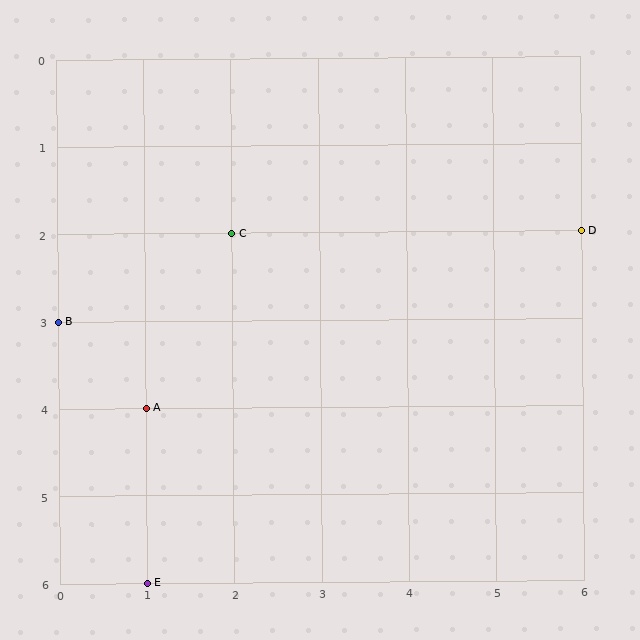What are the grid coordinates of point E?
Point E is at grid coordinates (1, 6).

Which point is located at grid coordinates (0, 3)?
Point B is at (0, 3).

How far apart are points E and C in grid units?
Points E and C are 1 column and 4 rows apart (about 4.1 grid units diagonally).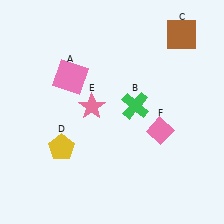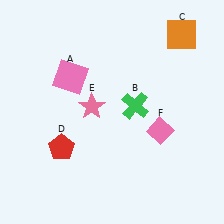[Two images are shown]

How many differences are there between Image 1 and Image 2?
There are 2 differences between the two images.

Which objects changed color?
C changed from brown to orange. D changed from yellow to red.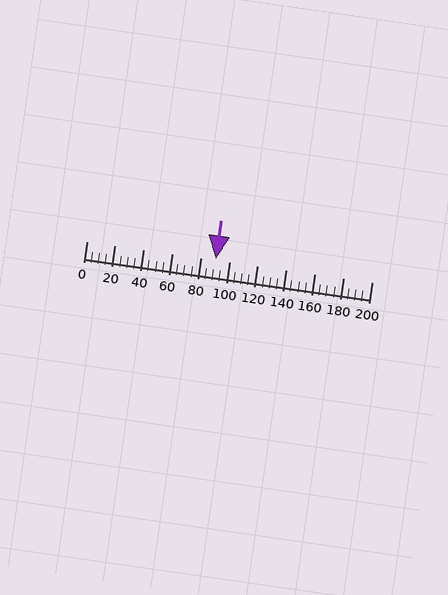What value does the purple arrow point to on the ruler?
The purple arrow points to approximately 90.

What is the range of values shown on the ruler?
The ruler shows values from 0 to 200.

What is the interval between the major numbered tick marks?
The major tick marks are spaced 20 units apart.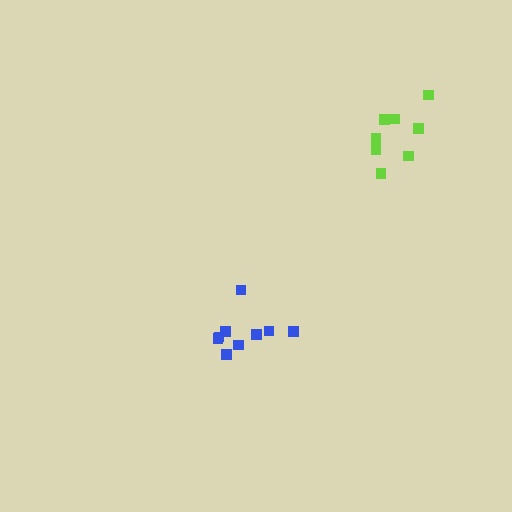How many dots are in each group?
Group 1: 8 dots, Group 2: 9 dots (17 total).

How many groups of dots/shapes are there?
There are 2 groups.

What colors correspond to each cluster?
The clusters are colored: lime, blue.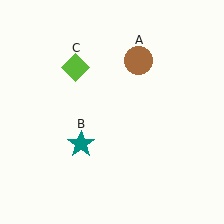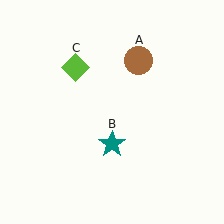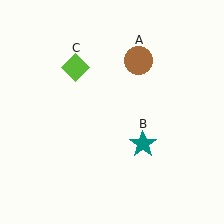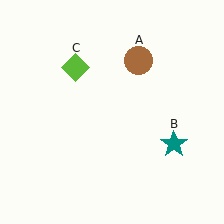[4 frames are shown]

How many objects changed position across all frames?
1 object changed position: teal star (object B).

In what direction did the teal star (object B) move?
The teal star (object B) moved right.